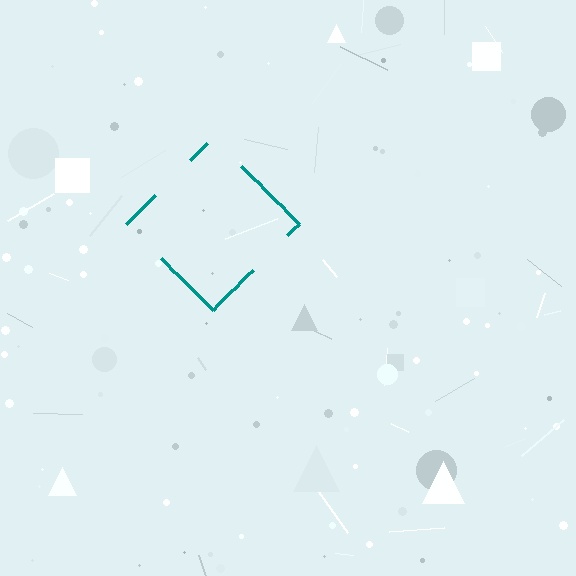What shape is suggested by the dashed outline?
The dashed outline suggests a diamond.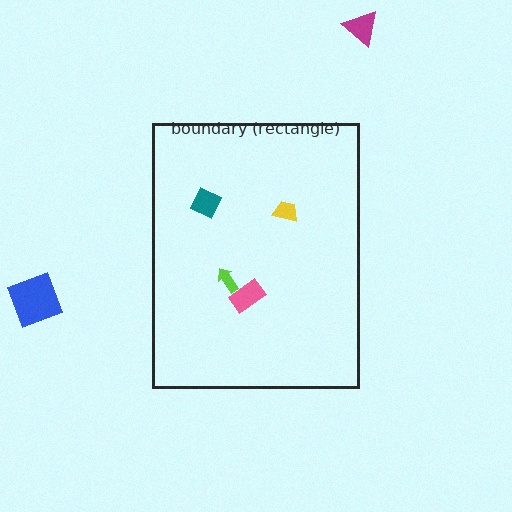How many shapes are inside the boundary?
4 inside, 2 outside.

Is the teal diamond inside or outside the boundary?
Inside.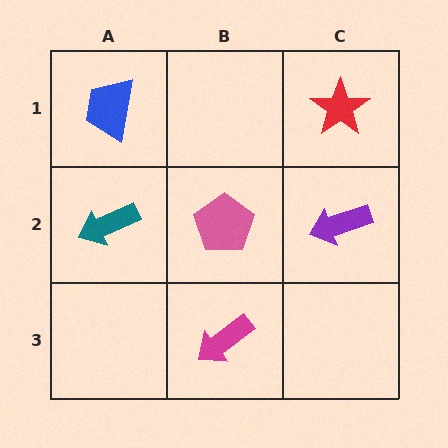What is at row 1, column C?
A red star.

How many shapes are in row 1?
2 shapes.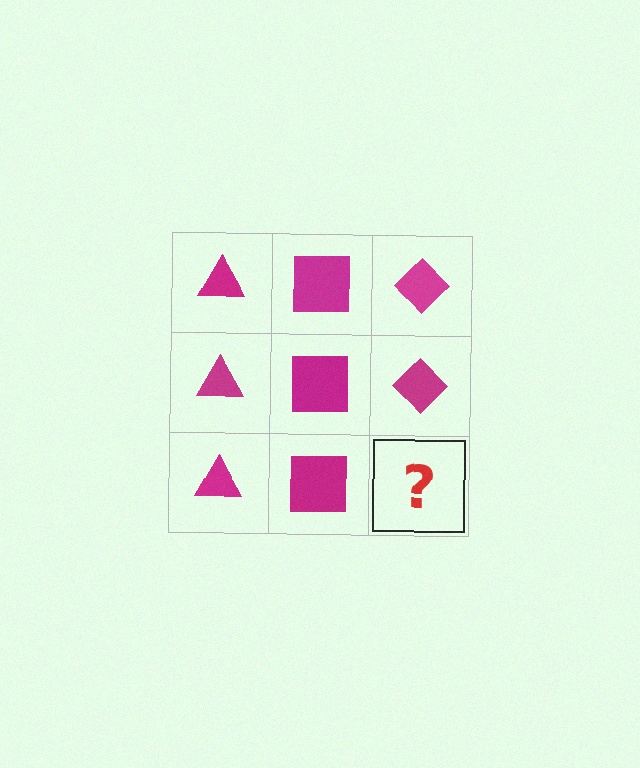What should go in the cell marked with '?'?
The missing cell should contain a magenta diamond.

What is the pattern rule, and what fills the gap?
The rule is that each column has a consistent shape. The gap should be filled with a magenta diamond.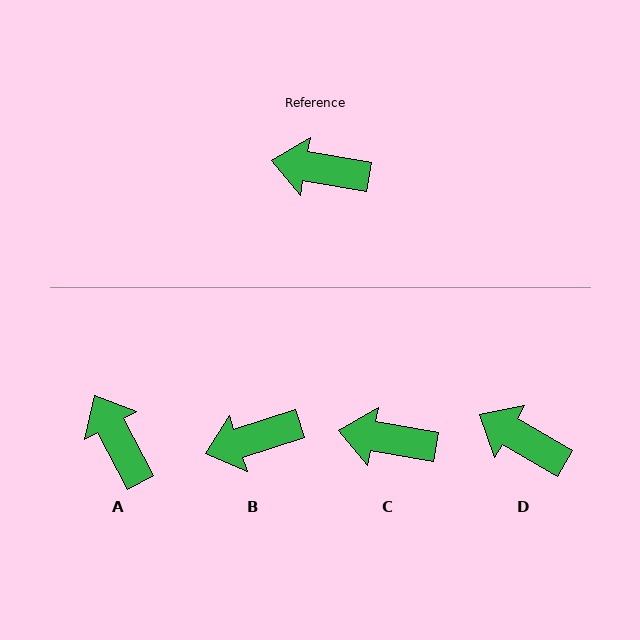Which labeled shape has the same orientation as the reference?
C.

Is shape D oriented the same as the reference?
No, it is off by about 20 degrees.